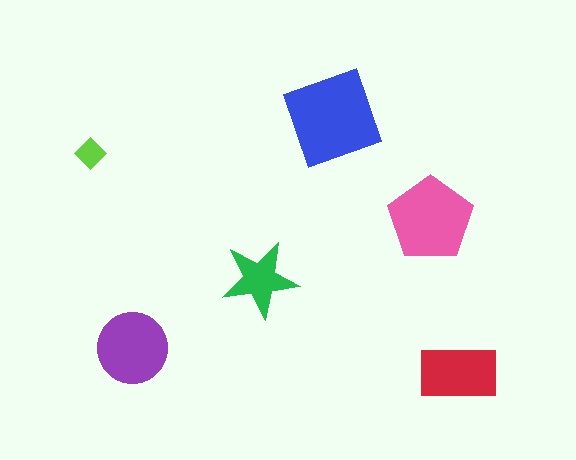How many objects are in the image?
There are 6 objects in the image.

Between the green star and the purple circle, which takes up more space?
The purple circle.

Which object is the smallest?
The lime diamond.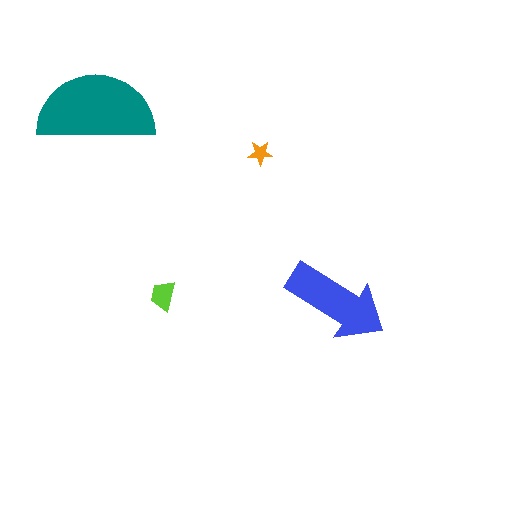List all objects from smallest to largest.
The orange star, the lime trapezoid, the blue arrow, the teal semicircle.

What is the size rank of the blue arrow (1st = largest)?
2nd.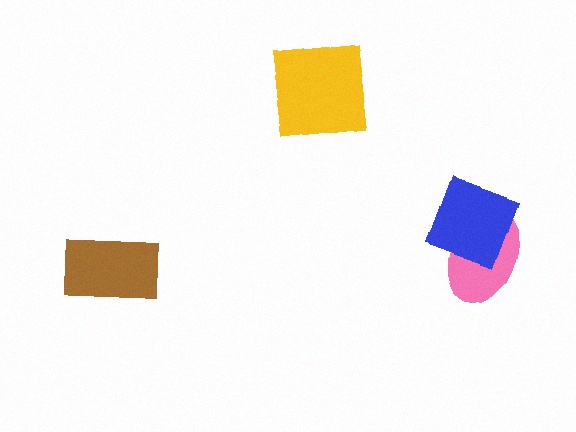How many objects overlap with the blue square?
1 object overlaps with the blue square.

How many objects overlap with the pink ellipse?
1 object overlaps with the pink ellipse.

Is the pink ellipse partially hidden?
Yes, it is partially covered by another shape.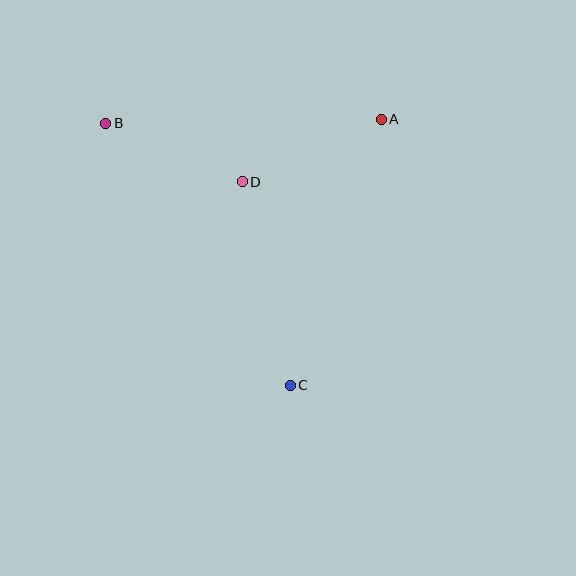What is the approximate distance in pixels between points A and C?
The distance between A and C is approximately 281 pixels.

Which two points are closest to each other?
Points B and D are closest to each other.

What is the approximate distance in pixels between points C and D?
The distance between C and D is approximately 209 pixels.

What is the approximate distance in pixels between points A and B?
The distance between A and B is approximately 276 pixels.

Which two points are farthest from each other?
Points B and C are farthest from each other.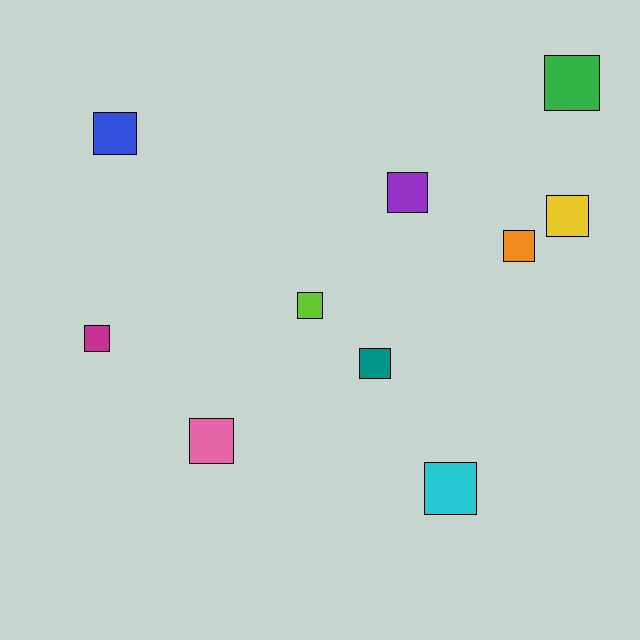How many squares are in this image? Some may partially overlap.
There are 10 squares.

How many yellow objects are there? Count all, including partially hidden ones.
There is 1 yellow object.